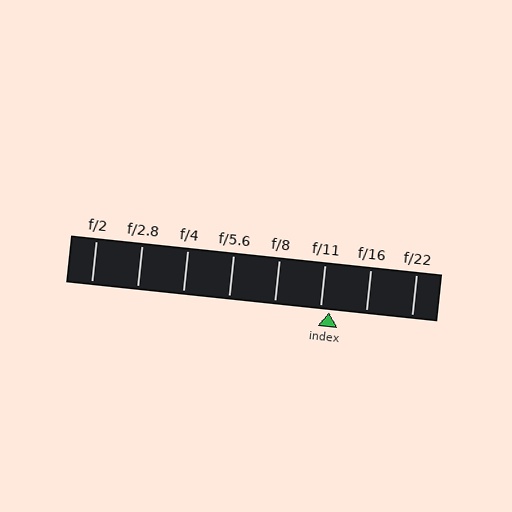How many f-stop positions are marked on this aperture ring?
There are 8 f-stop positions marked.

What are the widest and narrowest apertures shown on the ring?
The widest aperture shown is f/2 and the narrowest is f/22.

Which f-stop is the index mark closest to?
The index mark is closest to f/11.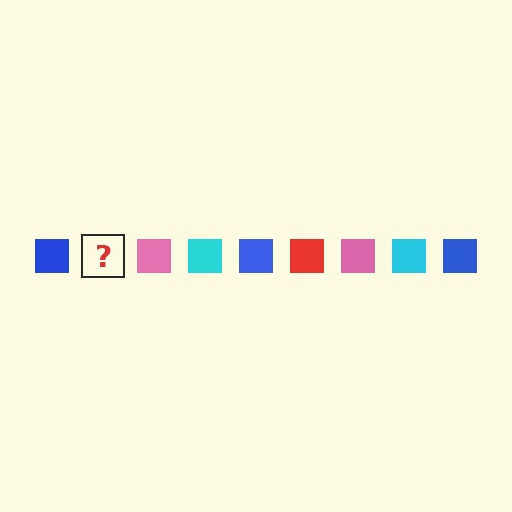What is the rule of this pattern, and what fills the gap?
The rule is that the pattern cycles through blue, red, pink, cyan squares. The gap should be filled with a red square.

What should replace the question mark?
The question mark should be replaced with a red square.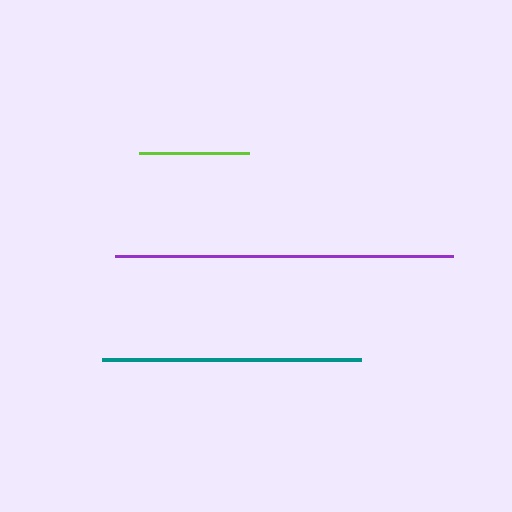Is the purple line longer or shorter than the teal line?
The purple line is longer than the teal line.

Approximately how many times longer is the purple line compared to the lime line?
The purple line is approximately 3.1 times the length of the lime line.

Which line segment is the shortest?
The lime line is the shortest at approximately 110 pixels.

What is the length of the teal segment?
The teal segment is approximately 259 pixels long.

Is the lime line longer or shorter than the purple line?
The purple line is longer than the lime line.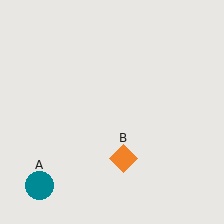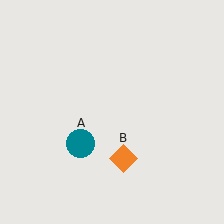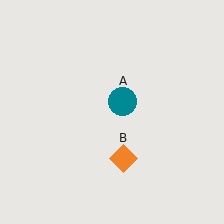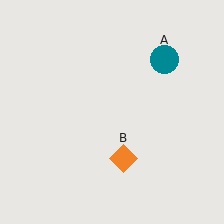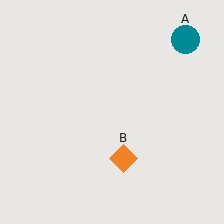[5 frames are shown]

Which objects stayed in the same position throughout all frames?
Orange diamond (object B) remained stationary.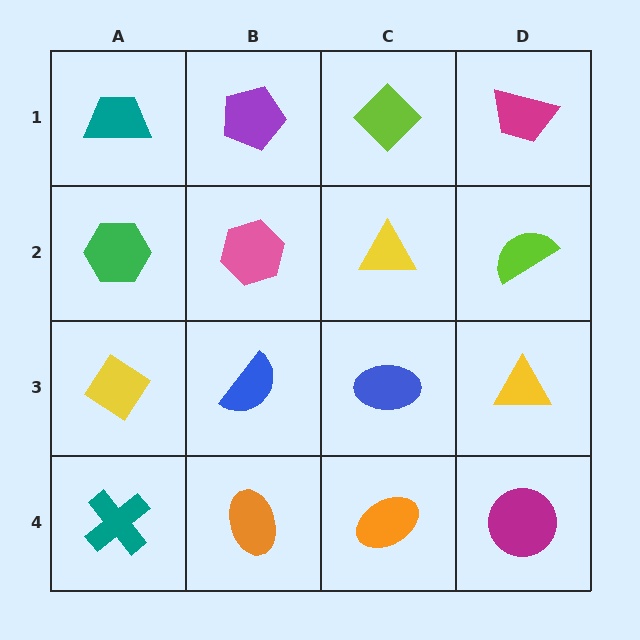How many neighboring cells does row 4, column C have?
3.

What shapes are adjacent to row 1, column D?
A lime semicircle (row 2, column D), a lime diamond (row 1, column C).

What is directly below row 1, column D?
A lime semicircle.